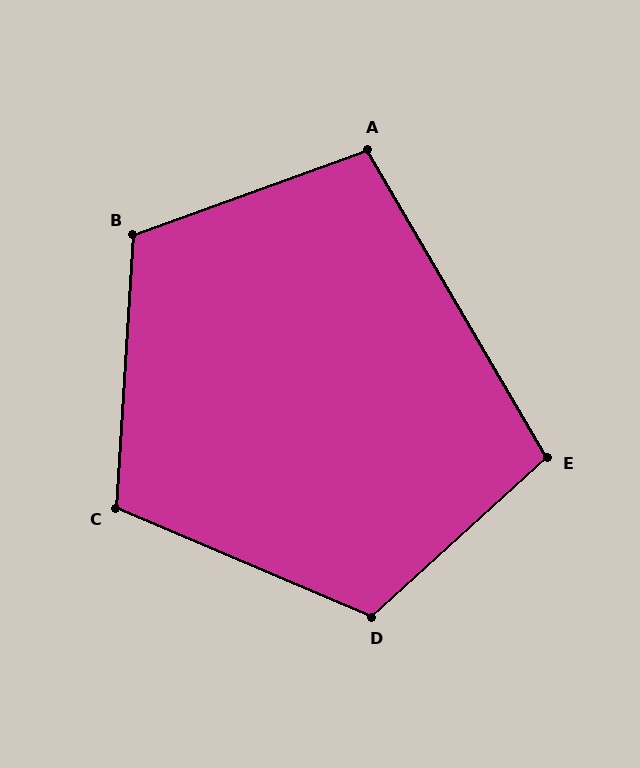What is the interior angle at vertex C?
Approximately 109 degrees (obtuse).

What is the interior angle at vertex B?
Approximately 114 degrees (obtuse).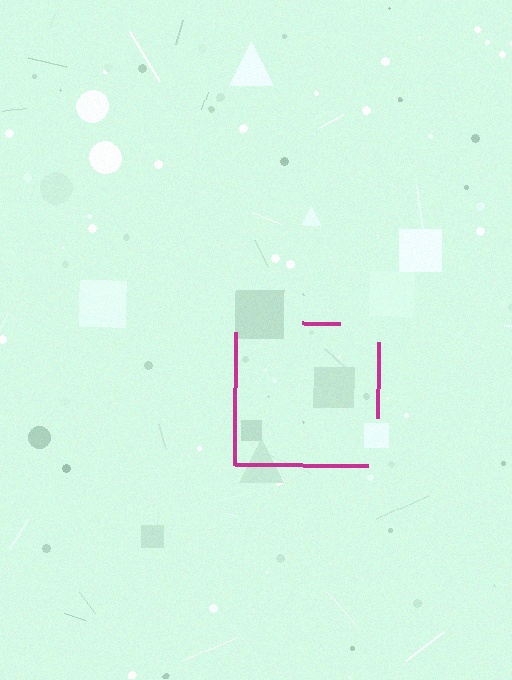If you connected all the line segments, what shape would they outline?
They would outline a square.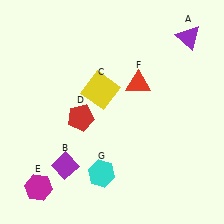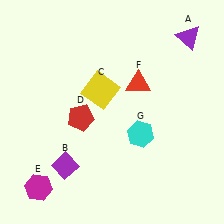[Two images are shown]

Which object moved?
The cyan hexagon (G) moved up.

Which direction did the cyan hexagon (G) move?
The cyan hexagon (G) moved up.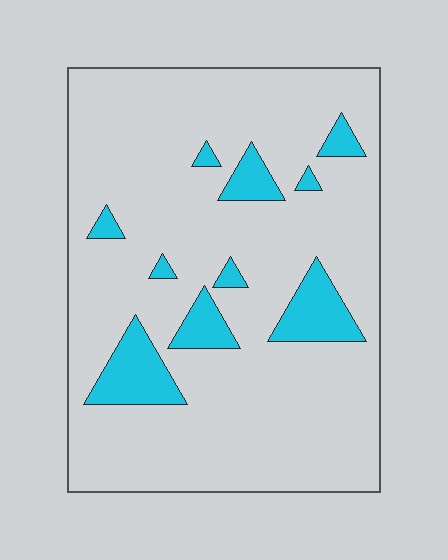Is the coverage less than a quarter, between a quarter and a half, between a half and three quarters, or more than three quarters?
Less than a quarter.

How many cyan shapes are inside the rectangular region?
10.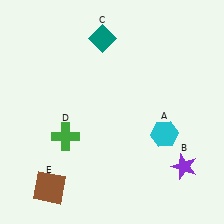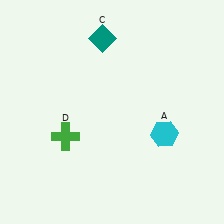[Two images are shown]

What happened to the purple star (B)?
The purple star (B) was removed in Image 2. It was in the bottom-right area of Image 1.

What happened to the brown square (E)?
The brown square (E) was removed in Image 2. It was in the bottom-left area of Image 1.